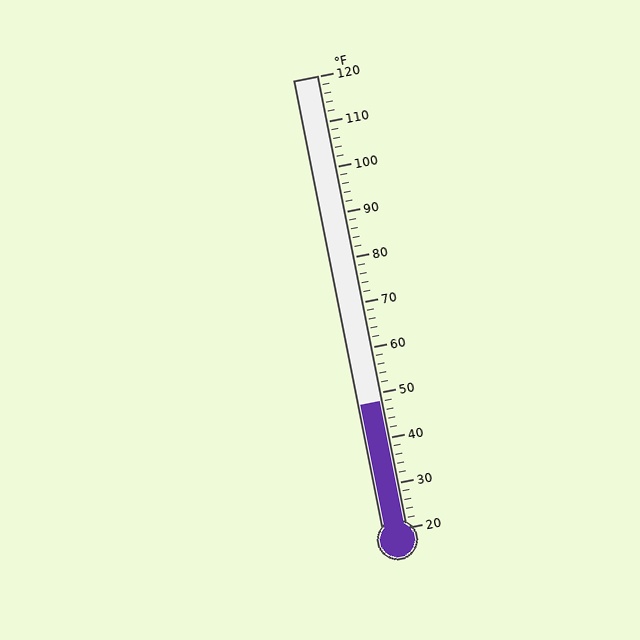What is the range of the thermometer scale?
The thermometer scale ranges from 20°F to 120°F.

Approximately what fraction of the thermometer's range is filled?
The thermometer is filled to approximately 30% of its range.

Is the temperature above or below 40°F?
The temperature is above 40°F.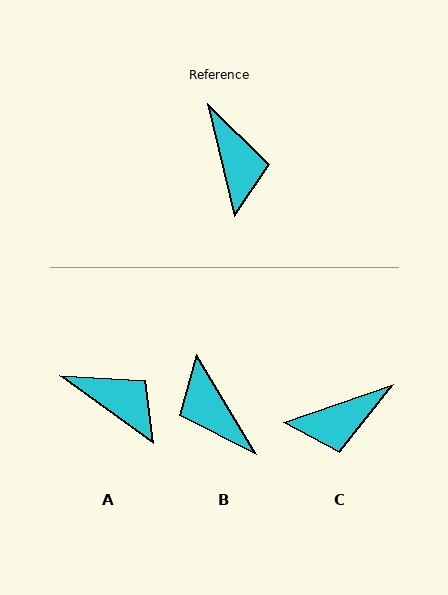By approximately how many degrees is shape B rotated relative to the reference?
Approximately 163 degrees clockwise.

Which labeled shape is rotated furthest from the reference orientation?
B, about 163 degrees away.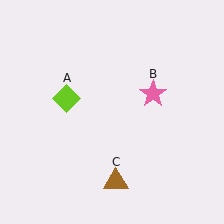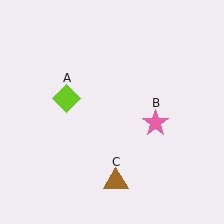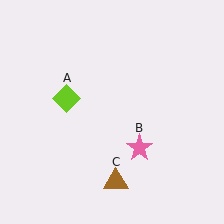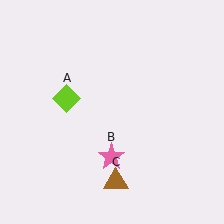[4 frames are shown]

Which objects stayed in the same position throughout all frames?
Lime diamond (object A) and brown triangle (object C) remained stationary.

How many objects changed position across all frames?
1 object changed position: pink star (object B).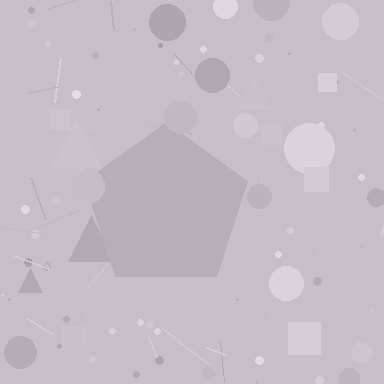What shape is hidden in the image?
A pentagon is hidden in the image.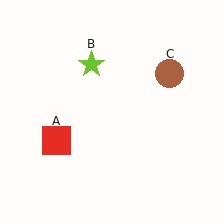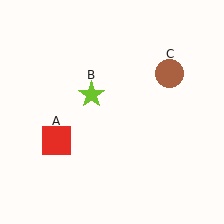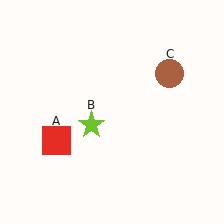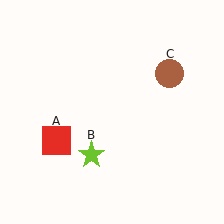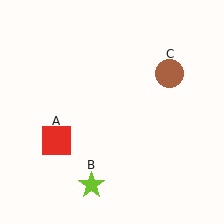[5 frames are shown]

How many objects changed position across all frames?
1 object changed position: lime star (object B).